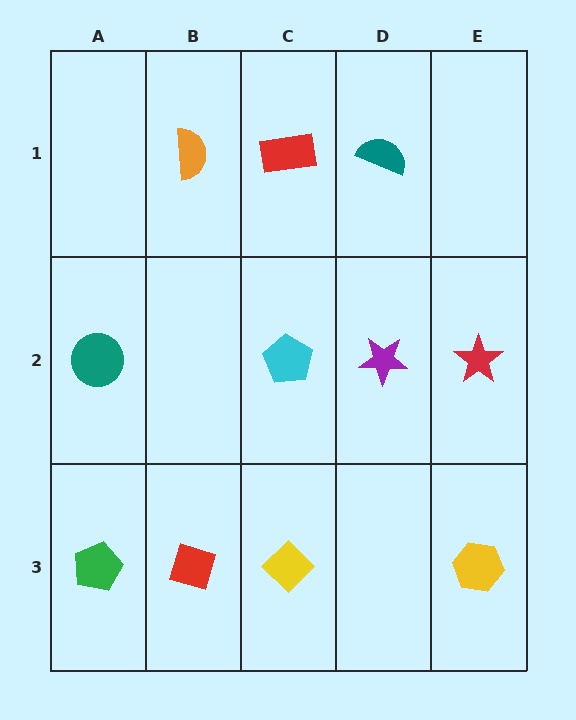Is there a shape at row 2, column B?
No, that cell is empty.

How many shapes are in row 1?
3 shapes.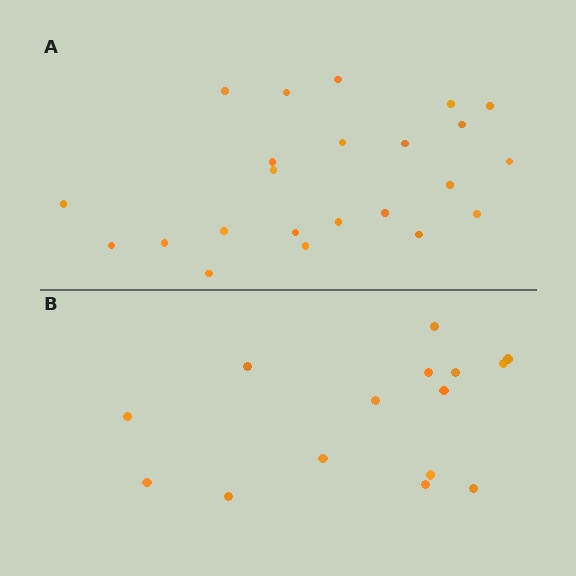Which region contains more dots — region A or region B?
Region A (the top region) has more dots.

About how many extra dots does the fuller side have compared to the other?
Region A has roughly 8 or so more dots than region B.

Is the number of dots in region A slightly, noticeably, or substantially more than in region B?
Region A has substantially more. The ratio is roughly 1.5 to 1.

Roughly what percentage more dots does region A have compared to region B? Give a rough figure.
About 55% more.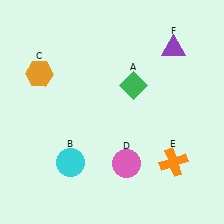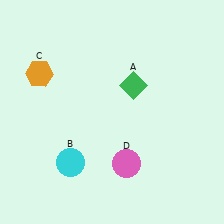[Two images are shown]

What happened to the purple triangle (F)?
The purple triangle (F) was removed in Image 2. It was in the top-right area of Image 1.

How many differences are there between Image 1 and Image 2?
There are 2 differences between the two images.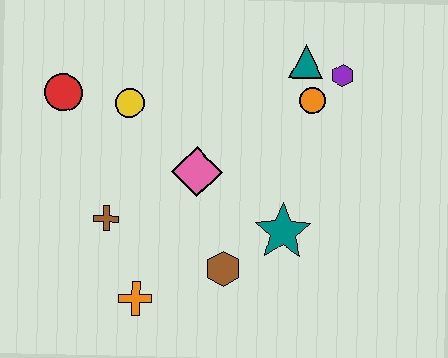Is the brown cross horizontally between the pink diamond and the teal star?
No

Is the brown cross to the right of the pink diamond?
No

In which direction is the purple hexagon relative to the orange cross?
The purple hexagon is above the orange cross.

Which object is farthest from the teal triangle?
The orange cross is farthest from the teal triangle.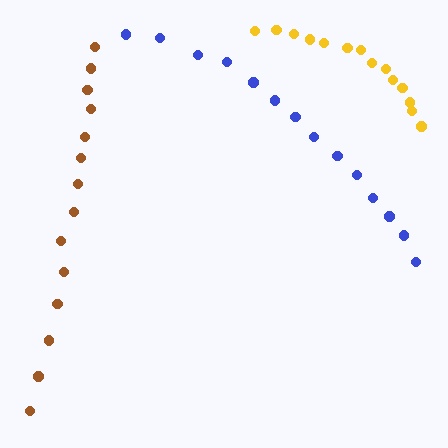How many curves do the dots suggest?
There are 3 distinct paths.